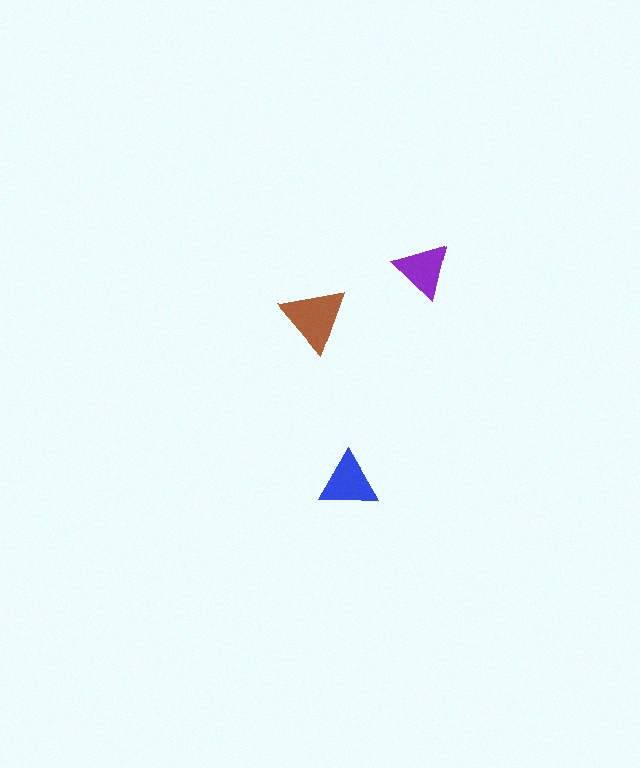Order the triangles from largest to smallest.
the brown one, the blue one, the purple one.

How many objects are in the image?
There are 3 objects in the image.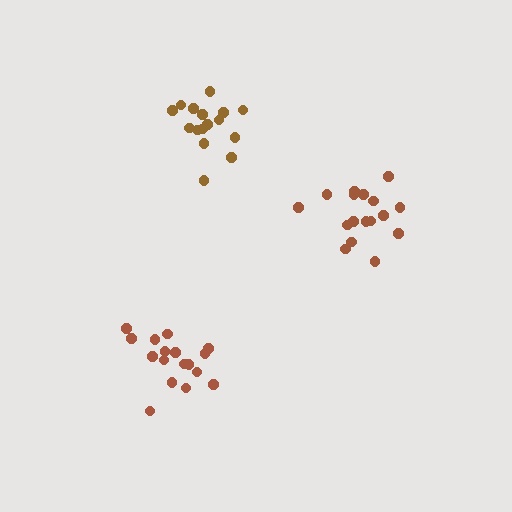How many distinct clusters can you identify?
There are 3 distinct clusters.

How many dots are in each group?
Group 1: 17 dots, Group 2: 16 dots, Group 3: 17 dots (50 total).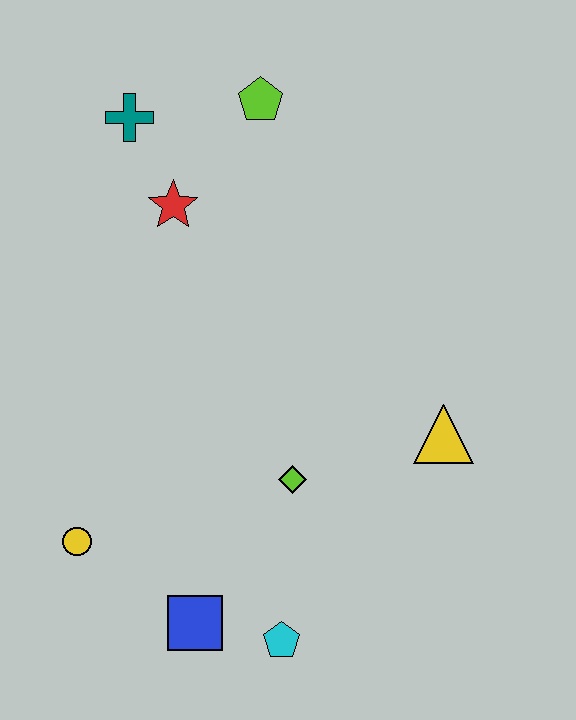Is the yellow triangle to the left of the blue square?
No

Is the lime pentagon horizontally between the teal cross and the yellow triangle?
Yes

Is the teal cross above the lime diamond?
Yes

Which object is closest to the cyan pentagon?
The blue square is closest to the cyan pentagon.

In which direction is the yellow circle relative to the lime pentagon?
The yellow circle is below the lime pentagon.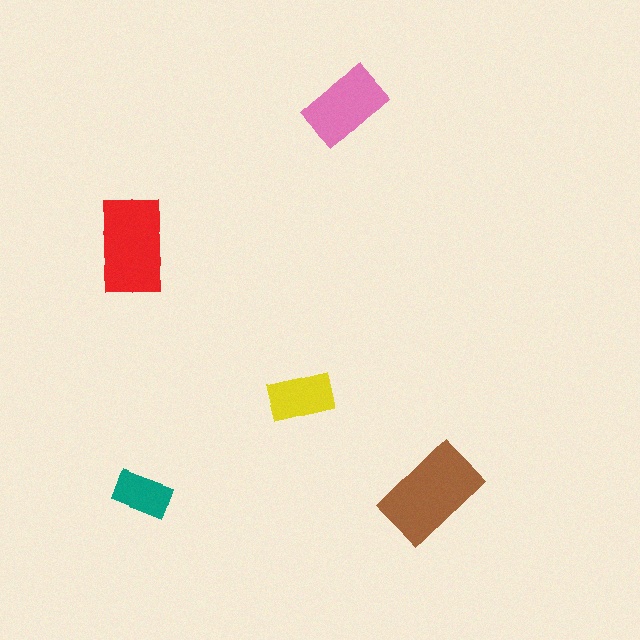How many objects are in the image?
There are 5 objects in the image.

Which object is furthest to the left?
The red rectangle is leftmost.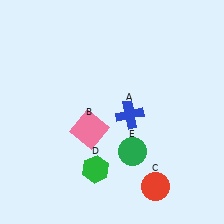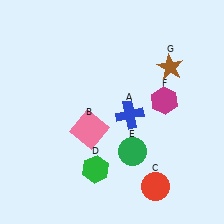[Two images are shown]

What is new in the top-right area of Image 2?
A magenta hexagon (F) was added in the top-right area of Image 2.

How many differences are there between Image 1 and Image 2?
There are 2 differences between the two images.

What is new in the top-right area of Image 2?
A brown star (G) was added in the top-right area of Image 2.